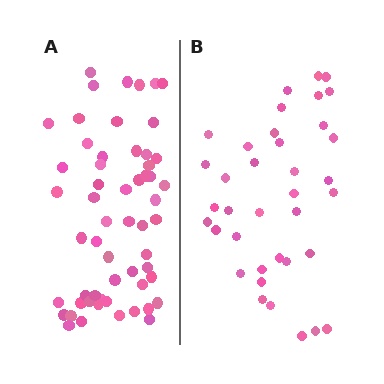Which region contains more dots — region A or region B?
Region A (the left region) has more dots.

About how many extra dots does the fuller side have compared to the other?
Region A has approximately 20 more dots than region B.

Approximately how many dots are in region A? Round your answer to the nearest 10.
About 60 dots. (The exact count is 57, which rounds to 60.)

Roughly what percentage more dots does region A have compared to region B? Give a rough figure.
About 55% more.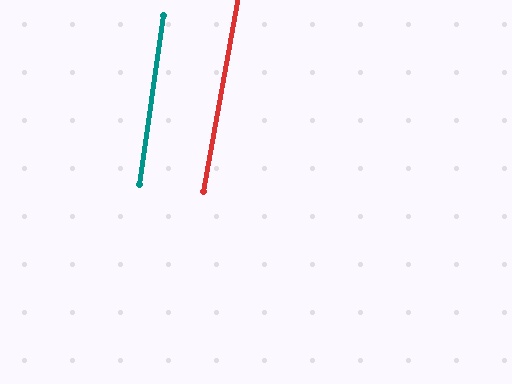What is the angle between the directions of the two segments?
Approximately 2 degrees.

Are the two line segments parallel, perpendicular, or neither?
Parallel — their directions differ by only 1.9°.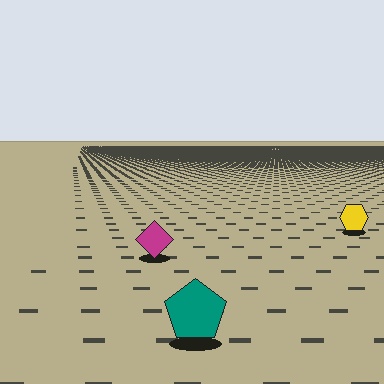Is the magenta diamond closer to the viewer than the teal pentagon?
No. The teal pentagon is closer — you can tell from the texture gradient: the ground texture is coarser near it.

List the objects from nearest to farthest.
From nearest to farthest: the teal pentagon, the magenta diamond, the yellow hexagon.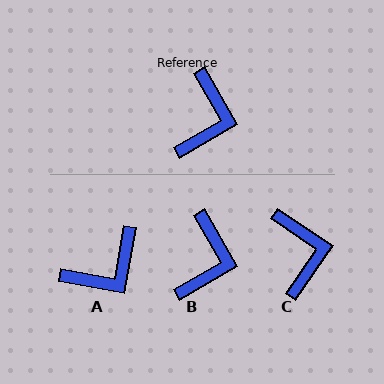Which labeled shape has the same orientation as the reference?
B.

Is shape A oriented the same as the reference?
No, it is off by about 40 degrees.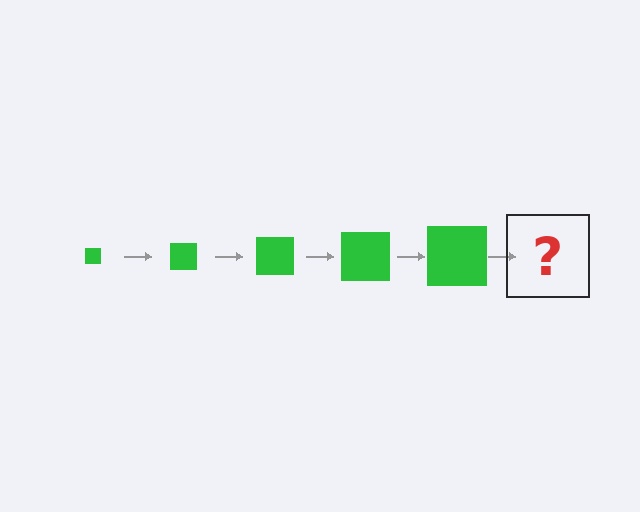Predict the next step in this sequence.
The next step is a green square, larger than the previous one.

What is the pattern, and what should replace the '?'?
The pattern is that the square gets progressively larger each step. The '?' should be a green square, larger than the previous one.